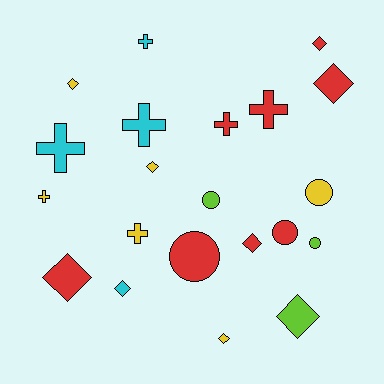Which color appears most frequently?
Red, with 8 objects.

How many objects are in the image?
There are 21 objects.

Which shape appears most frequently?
Diamond, with 9 objects.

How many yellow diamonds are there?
There are 3 yellow diamonds.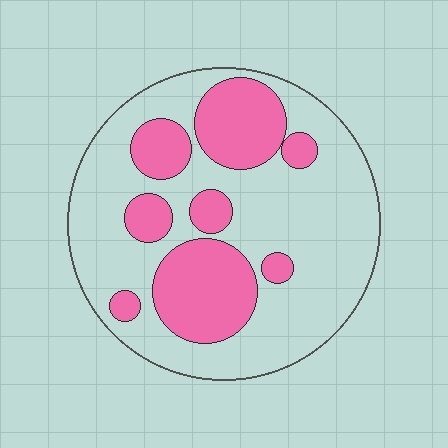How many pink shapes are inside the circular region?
8.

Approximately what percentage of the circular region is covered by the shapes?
Approximately 30%.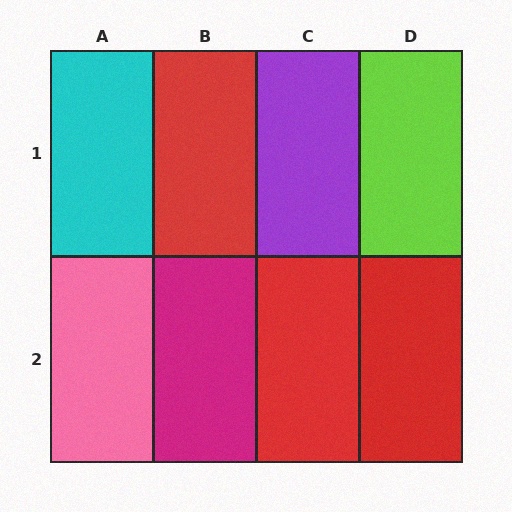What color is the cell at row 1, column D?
Lime.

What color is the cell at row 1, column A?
Cyan.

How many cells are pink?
1 cell is pink.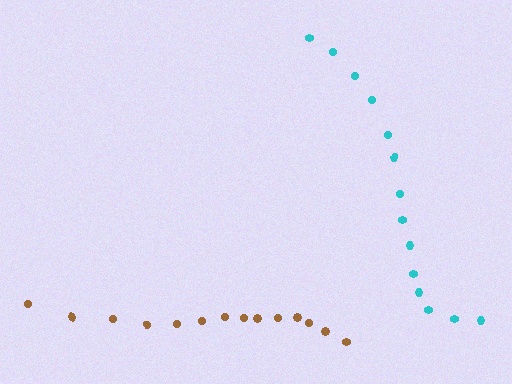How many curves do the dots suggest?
There are 2 distinct paths.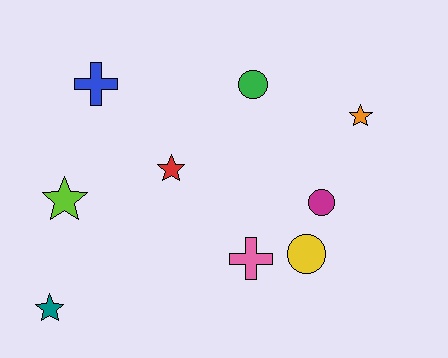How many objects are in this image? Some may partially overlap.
There are 9 objects.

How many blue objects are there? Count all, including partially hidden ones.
There is 1 blue object.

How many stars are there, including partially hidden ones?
There are 4 stars.